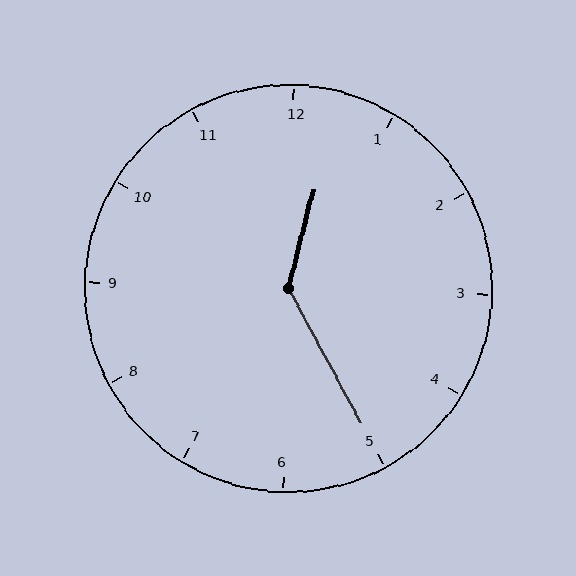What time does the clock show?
12:25.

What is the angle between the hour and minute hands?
Approximately 138 degrees.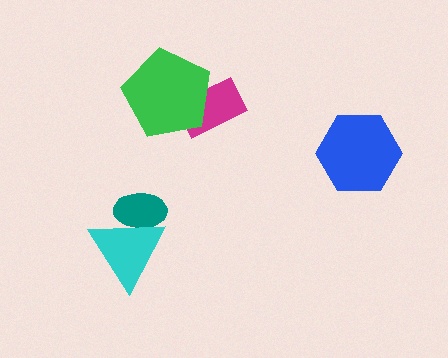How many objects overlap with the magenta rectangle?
1 object overlaps with the magenta rectangle.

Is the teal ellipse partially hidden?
Yes, it is partially covered by another shape.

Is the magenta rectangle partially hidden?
Yes, it is partially covered by another shape.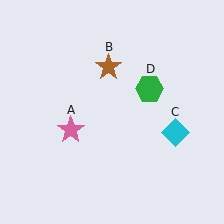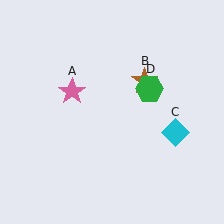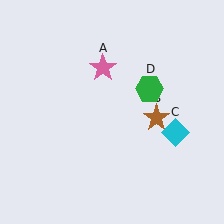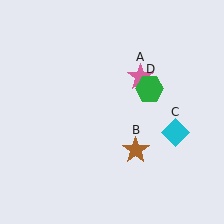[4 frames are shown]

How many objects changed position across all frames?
2 objects changed position: pink star (object A), brown star (object B).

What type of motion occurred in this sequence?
The pink star (object A), brown star (object B) rotated clockwise around the center of the scene.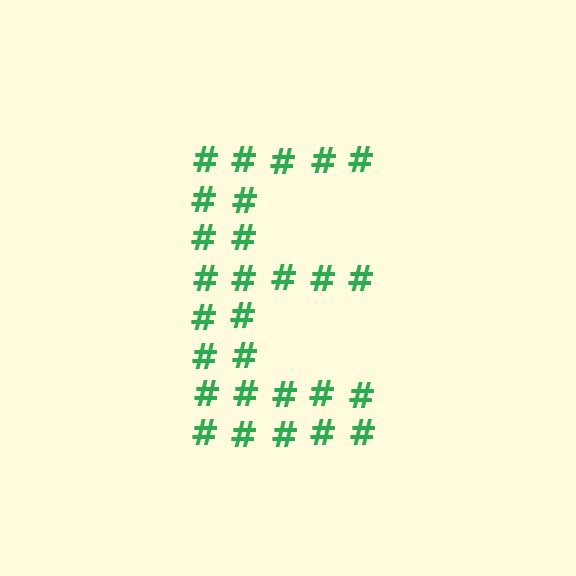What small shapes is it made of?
It is made of small hash symbols.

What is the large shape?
The large shape is the letter E.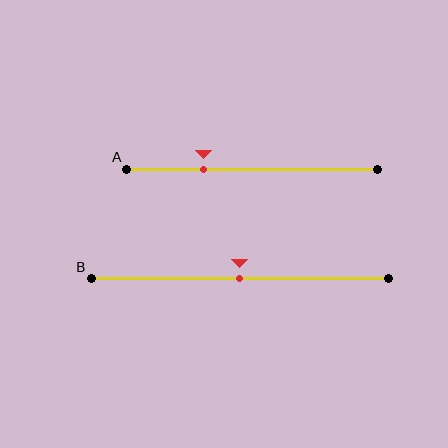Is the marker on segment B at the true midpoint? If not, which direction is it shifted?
Yes, the marker on segment B is at the true midpoint.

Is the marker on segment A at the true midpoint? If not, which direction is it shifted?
No, the marker on segment A is shifted to the left by about 20% of the segment length.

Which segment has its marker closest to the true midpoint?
Segment B has its marker closest to the true midpoint.